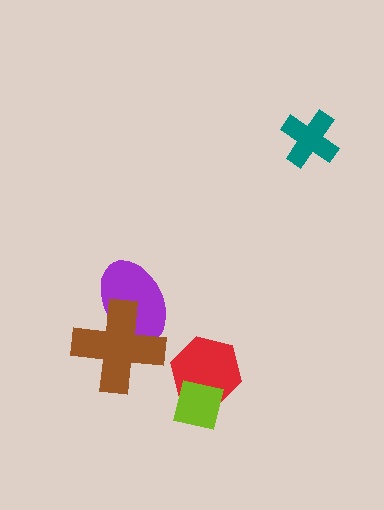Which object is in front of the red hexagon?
The lime square is in front of the red hexagon.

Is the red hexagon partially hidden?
Yes, it is partially covered by another shape.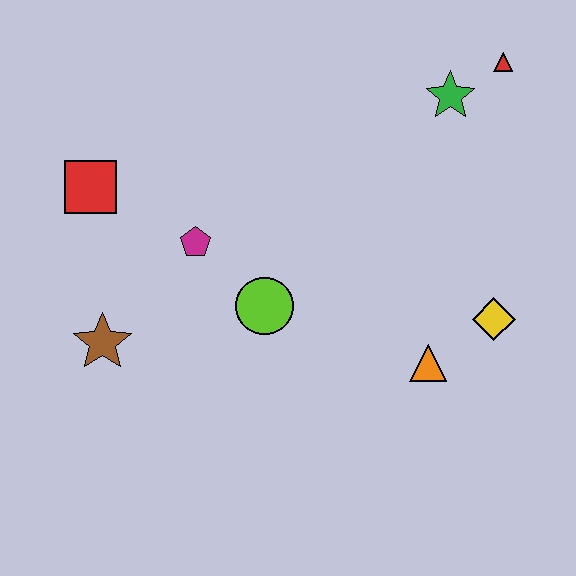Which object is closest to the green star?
The red triangle is closest to the green star.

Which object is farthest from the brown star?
The red triangle is farthest from the brown star.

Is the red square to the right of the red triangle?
No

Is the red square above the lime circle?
Yes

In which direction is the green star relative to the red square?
The green star is to the right of the red square.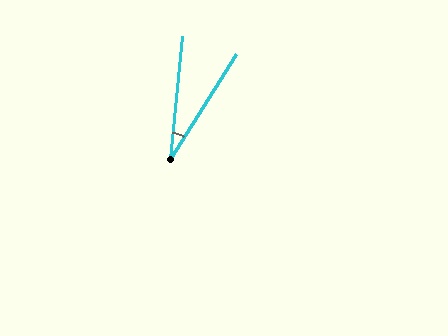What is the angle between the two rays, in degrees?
Approximately 26 degrees.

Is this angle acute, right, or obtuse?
It is acute.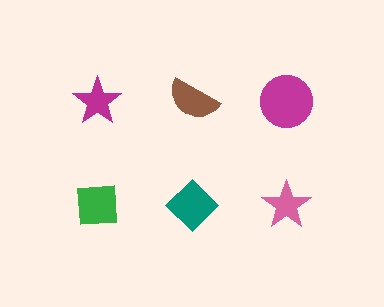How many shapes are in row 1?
3 shapes.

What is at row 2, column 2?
A teal diamond.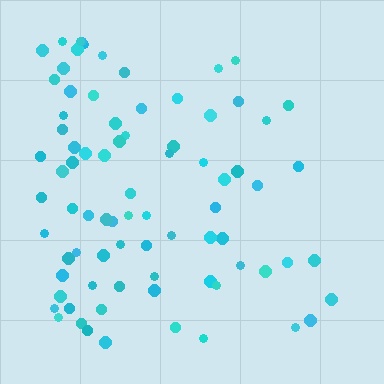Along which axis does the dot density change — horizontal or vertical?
Horizontal.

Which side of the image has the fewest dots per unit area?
The right.